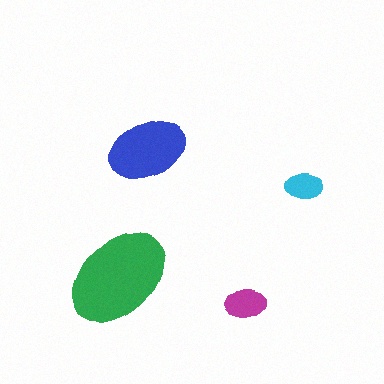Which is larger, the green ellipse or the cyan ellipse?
The green one.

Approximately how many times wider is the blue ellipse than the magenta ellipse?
About 2 times wider.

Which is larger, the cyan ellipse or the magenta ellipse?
The magenta one.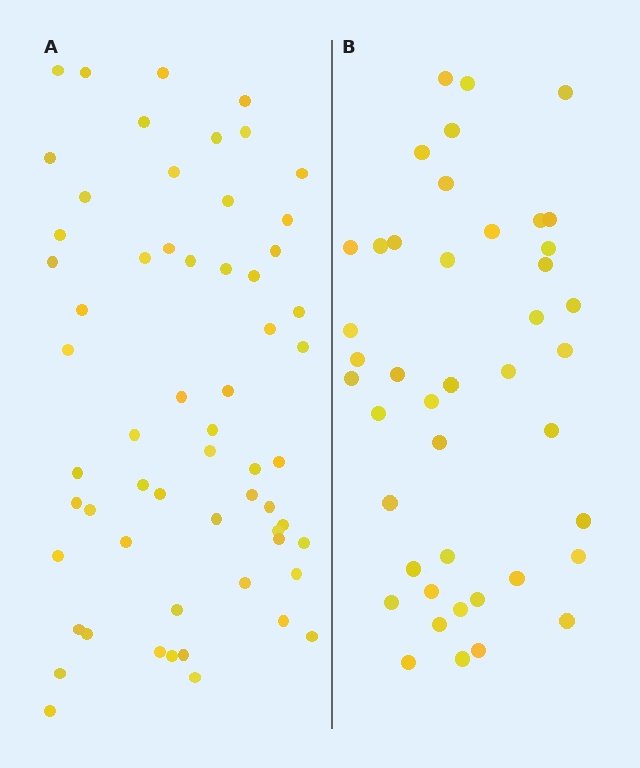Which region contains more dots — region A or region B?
Region A (the left region) has more dots.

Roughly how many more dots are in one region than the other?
Region A has approximately 15 more dots than region B.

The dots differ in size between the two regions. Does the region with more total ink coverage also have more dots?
No. Region B has more total ink coverage because its dots are larger, but region A actually contains more individual dots. Total area can be misleading — the number of items is what matters here.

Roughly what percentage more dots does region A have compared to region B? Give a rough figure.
About 40% more.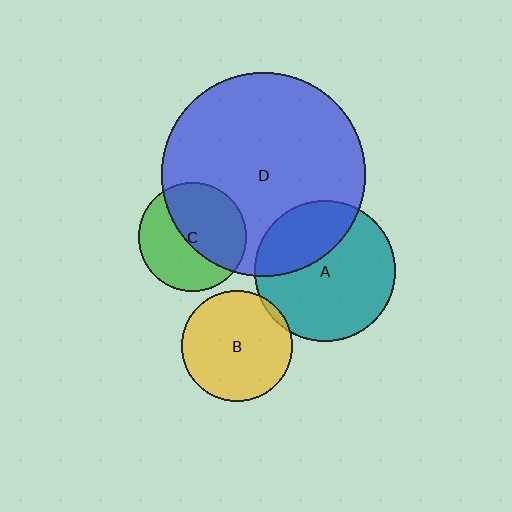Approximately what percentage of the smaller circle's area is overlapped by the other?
Approximately 5%.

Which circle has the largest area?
Circle D (blue).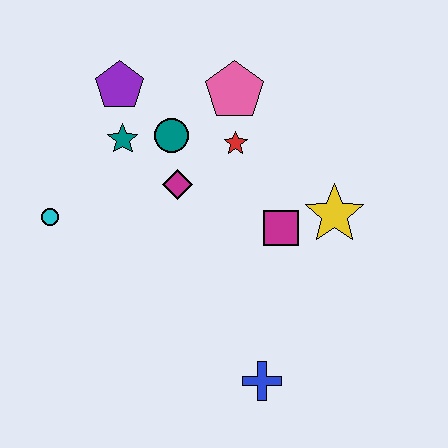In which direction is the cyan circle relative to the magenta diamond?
The cyan circle is to the left of the magenta diamond.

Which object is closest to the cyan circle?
The teal star is closest to the cyan circle.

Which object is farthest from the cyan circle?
The yellow star is farthest from the cyan circle.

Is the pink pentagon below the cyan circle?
No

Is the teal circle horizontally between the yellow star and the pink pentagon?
No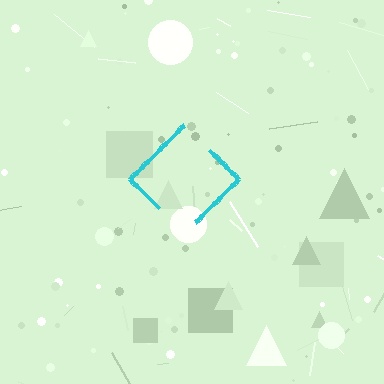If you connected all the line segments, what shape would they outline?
They would outline a diamond.